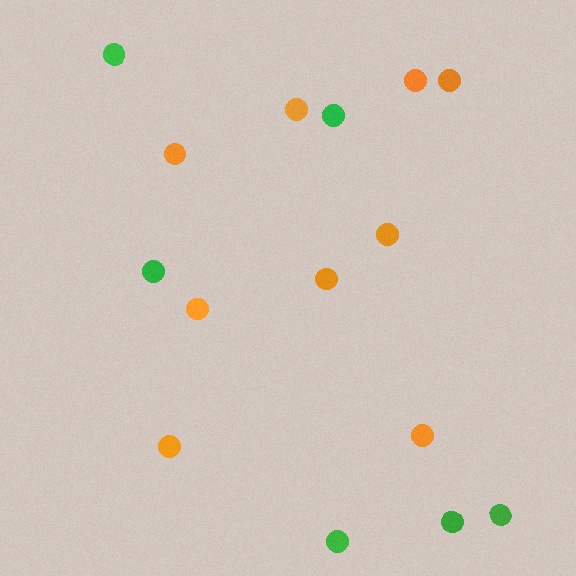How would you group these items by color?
There are 2 groups: one group of green circles (6) and one group of orange circles (9).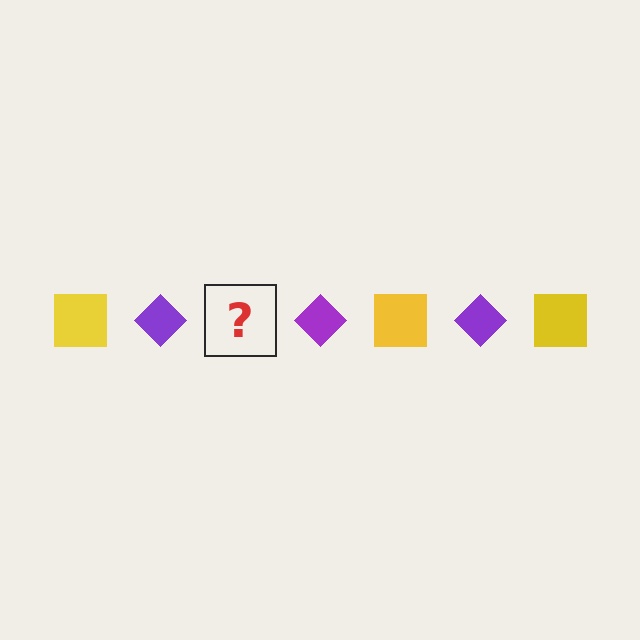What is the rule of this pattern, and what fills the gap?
The rule is that the pattern alternates between yellow square and purple diamond. The gap should be filled with a yellow square.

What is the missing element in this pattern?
The missing element is a yellow square.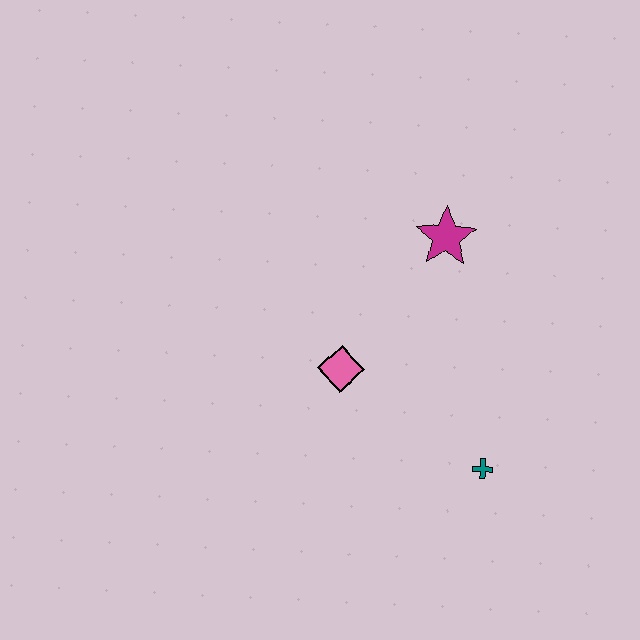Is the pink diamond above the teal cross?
Yes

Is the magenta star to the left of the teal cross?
Yes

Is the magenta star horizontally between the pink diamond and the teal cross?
Yes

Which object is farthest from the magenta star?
The teal cross is farthest from the magenta star.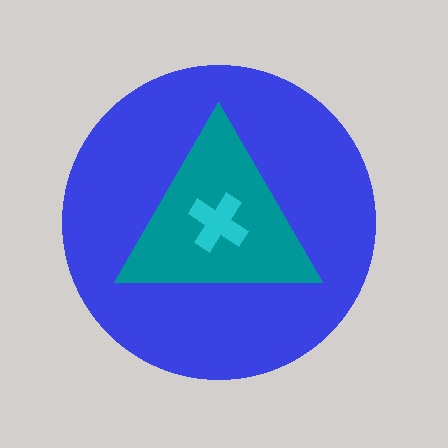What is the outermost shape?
The blue circle.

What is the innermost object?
The cyan cross.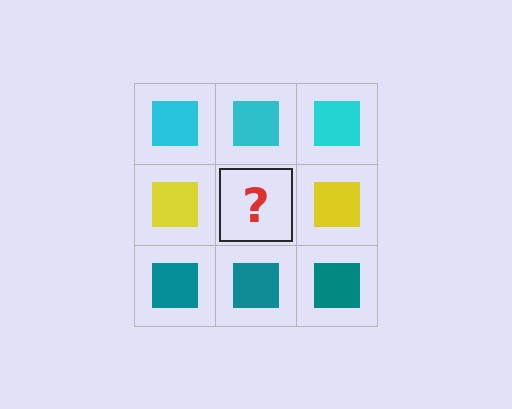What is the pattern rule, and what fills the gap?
The rule is that each row has a consistent color. The gap should be filled with a yellow square.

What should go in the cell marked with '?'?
The missing cell should contain a yellow square.